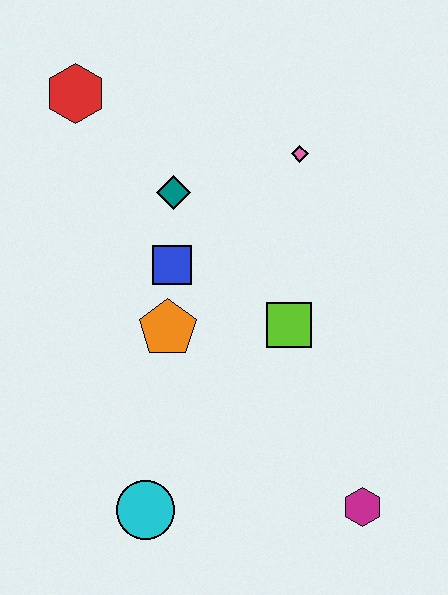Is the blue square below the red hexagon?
Yes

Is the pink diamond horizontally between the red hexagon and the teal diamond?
No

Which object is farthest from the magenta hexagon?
The red hexagon is farthest from the magenta hexagon.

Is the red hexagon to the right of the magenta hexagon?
No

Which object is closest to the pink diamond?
The teal diamond is closest to the pink diamond.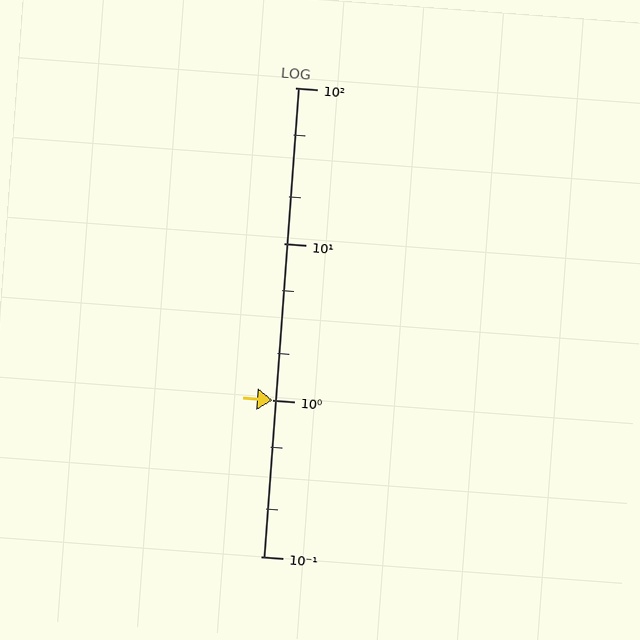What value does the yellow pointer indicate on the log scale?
The pointer indicates approximately 1.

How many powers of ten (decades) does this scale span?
The scale spans 3 decades, from 0.1 to 100.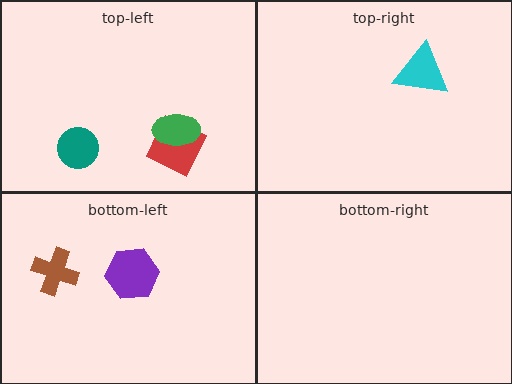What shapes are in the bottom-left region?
The purple hexagon, the brown cross.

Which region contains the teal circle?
The top-left region.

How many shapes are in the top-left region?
3.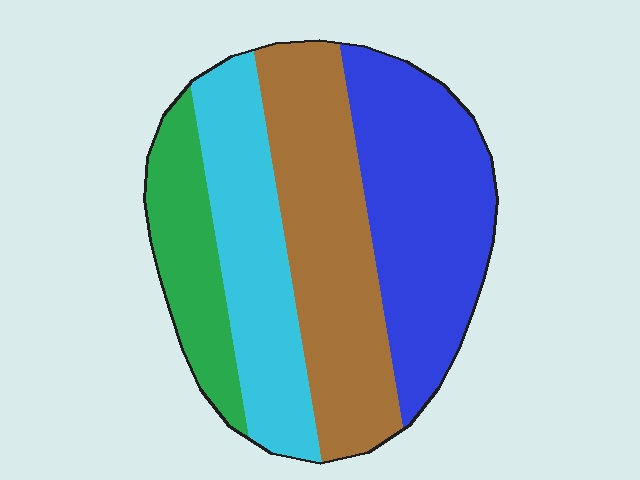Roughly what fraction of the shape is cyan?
Cyan takes up less than a quarter of the shape.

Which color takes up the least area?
Green, at roughly 15%.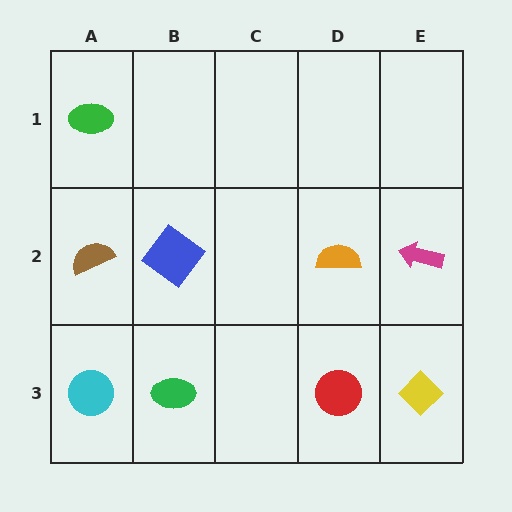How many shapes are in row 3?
4 shapes.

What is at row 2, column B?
A blue diamond.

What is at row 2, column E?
A magenta arrow.